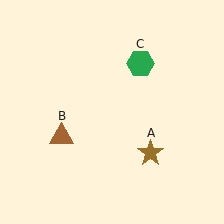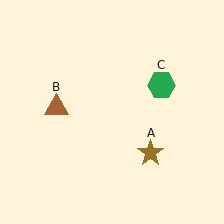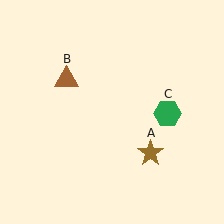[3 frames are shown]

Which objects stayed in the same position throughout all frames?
Brown star (object A) remained stationary.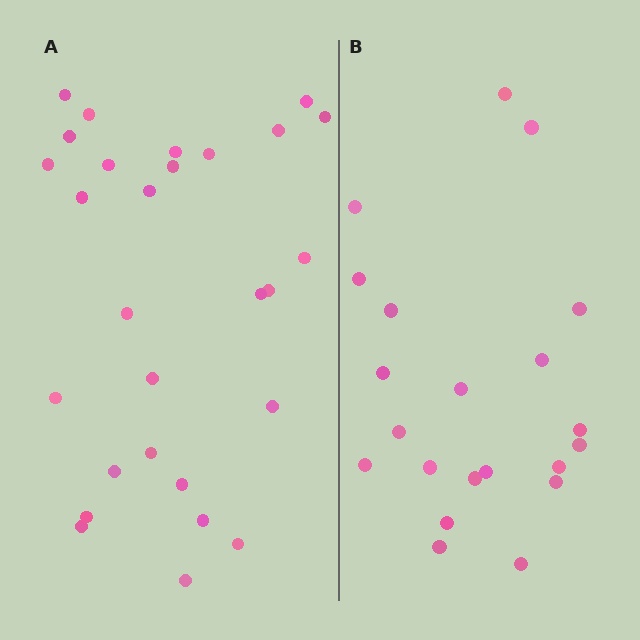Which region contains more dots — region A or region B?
Region A (the left region) has more dots.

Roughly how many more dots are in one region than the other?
Region A has roughly 8 or so more dots than region B.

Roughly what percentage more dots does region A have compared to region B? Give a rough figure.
About 35% more.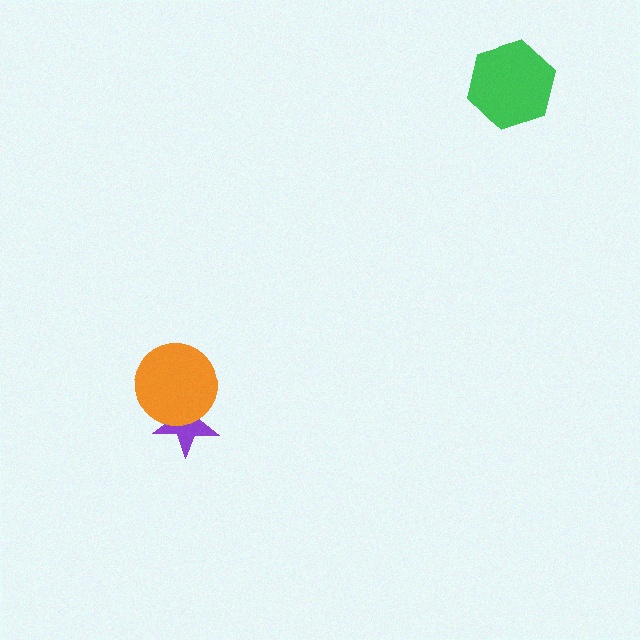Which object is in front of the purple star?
The orange circle is in front of the purple star.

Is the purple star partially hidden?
Yes, it is partially covered by another shape.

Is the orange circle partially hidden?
No, no other shape covers it.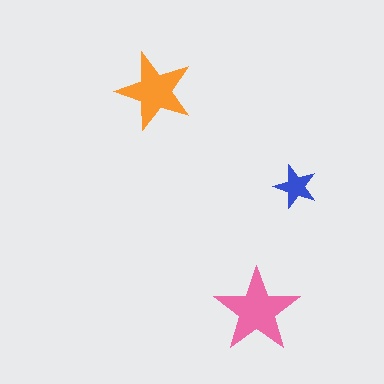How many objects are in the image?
There are 3 objects in the image.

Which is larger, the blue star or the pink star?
The pink one.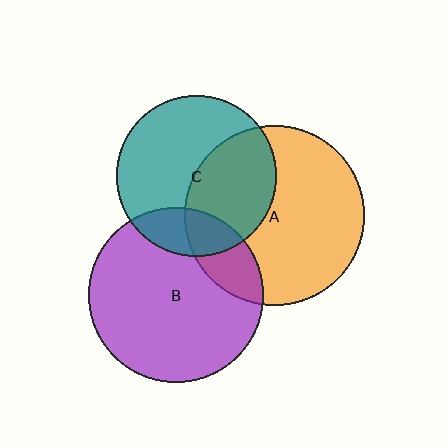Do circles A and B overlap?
Yes.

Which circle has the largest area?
Circle A (orange).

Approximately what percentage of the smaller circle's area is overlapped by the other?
Approximately 20%.